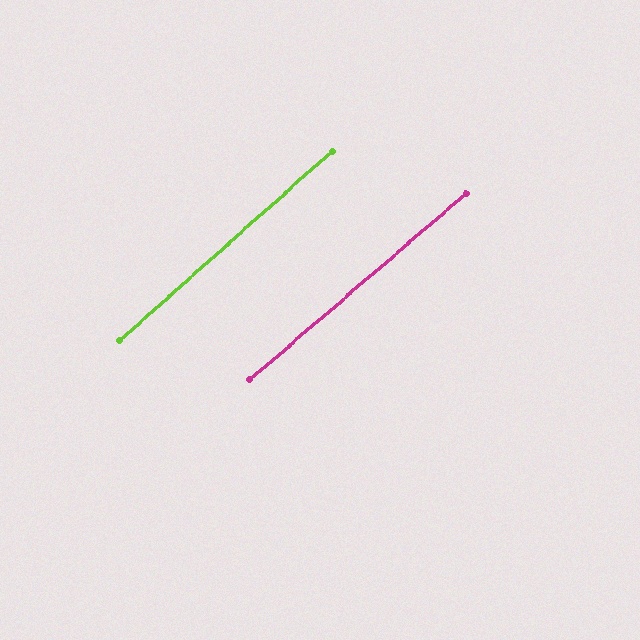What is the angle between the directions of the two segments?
Approximately 1 degree.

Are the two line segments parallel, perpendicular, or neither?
Parallel — their directions differ by only 1.1°.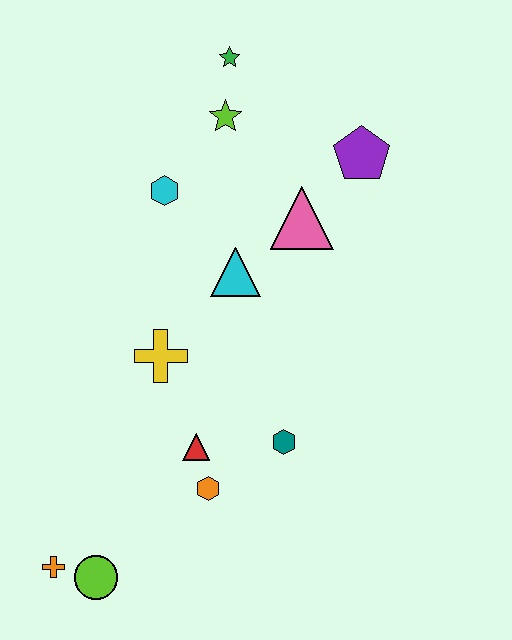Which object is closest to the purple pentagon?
The pink triangle is closest to the purple pentagon.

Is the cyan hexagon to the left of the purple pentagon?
Yes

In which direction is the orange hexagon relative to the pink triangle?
The orange hexagon is below the pink triangle.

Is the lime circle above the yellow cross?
No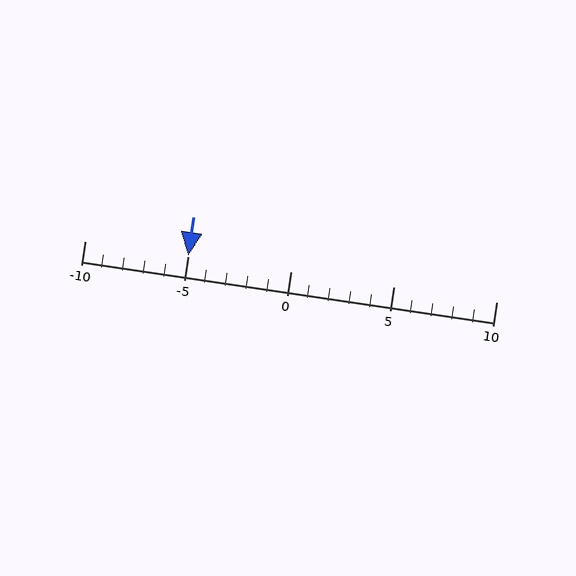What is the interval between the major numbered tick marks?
The major tick marks are spaced 5 units apart.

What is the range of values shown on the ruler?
The ruler shows values from -10 to 10.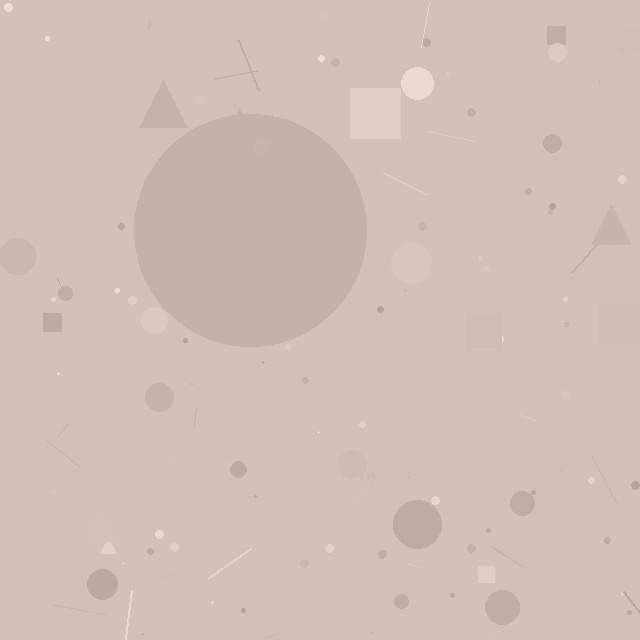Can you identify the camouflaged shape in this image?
The camouflaged shape is a circle.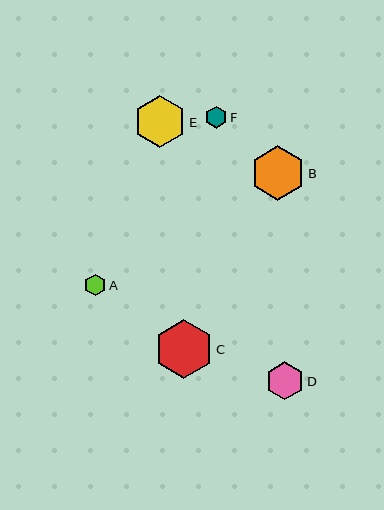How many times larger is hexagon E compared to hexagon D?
Hexagon E is approximately 1.4 times the size of hexagon D.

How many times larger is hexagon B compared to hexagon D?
Hexagon B is approximately 1.4 times the size of hexagon D.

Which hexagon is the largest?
Hexagon C is the largest with a size of approximately 59 pixels.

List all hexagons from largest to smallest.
From largest to smallest: C, B, E, D, F, A.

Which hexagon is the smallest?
Hexagon A is the smallest with a size of approximately 22 pixels.